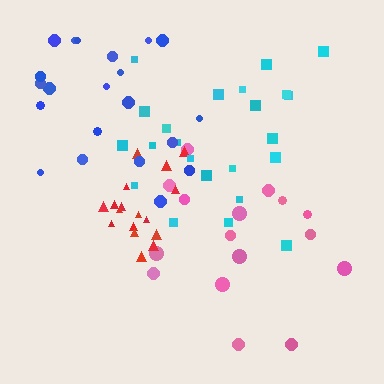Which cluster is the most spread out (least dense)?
Blue.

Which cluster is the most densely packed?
Red.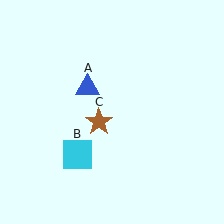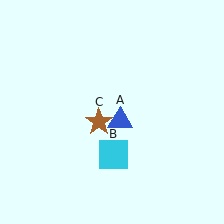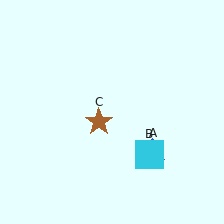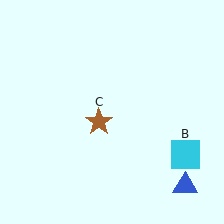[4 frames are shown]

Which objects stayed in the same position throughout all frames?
Brown star (object C) remained stationary.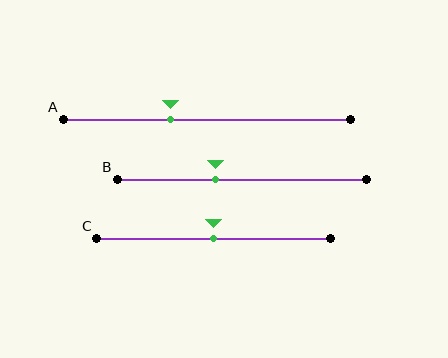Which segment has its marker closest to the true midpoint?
Segment C has its marker closest to the true midpoint.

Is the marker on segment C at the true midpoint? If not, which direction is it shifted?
Yes, the marker on segment C is at the true midpoint.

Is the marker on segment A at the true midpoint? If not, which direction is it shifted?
No, the marker on segment A is shifted to the left by about 13% of the segment length.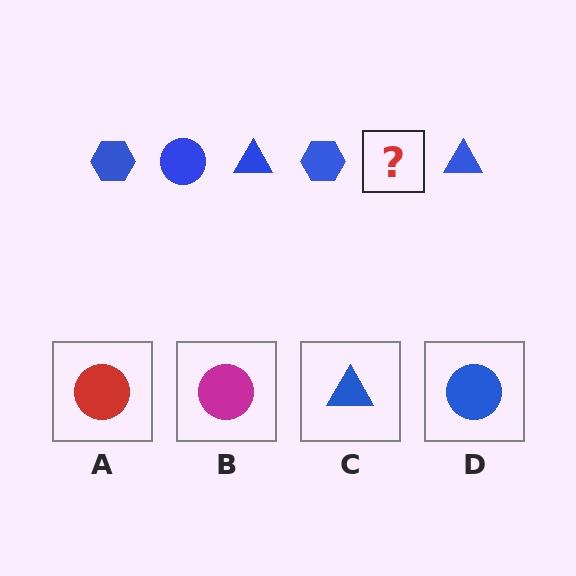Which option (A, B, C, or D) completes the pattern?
D.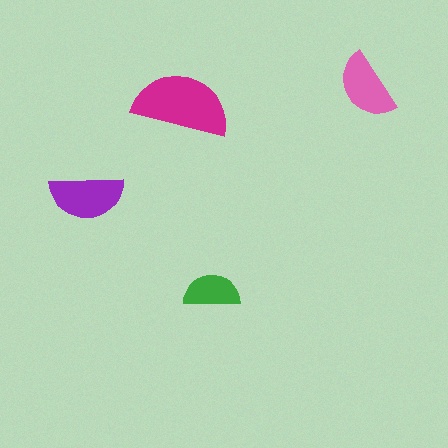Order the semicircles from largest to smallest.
the magenta one, the purple one, the pink one, the green one.